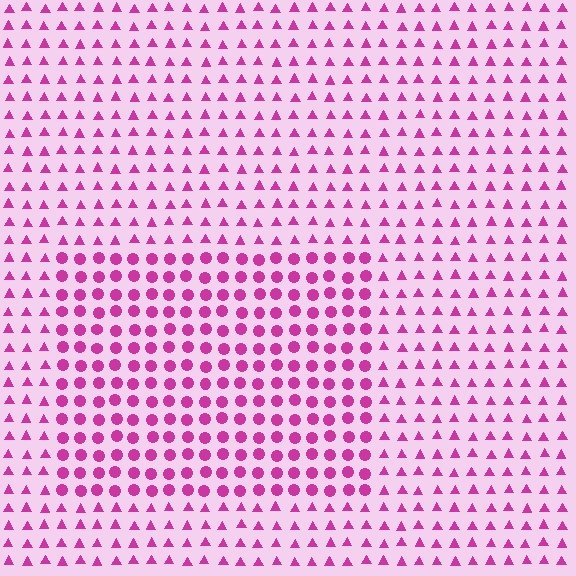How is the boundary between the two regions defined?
The boundary is defined by a change in element shape: circles inside vs. triangles outside. All elements share the same color and spacing.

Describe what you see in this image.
The image is filled with small magenta elements arranged in a uniform grid. A rectangle-shaped region contains circles, while the surrounding area contains triangles. The boundary is defined purely by the change in element shape.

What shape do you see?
I see a rectangle.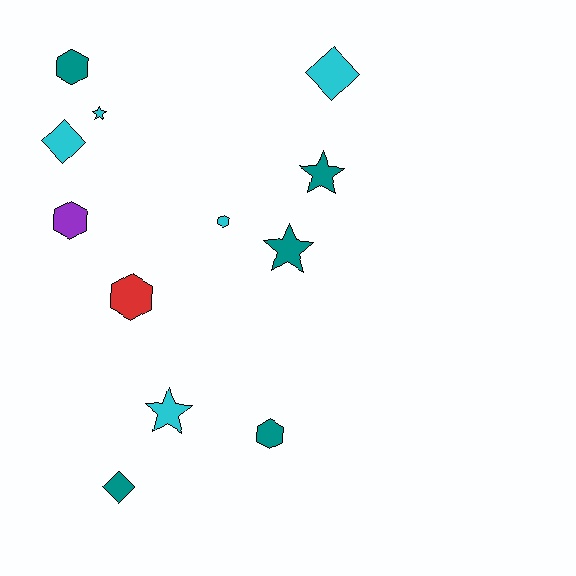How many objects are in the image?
There are 12 objects.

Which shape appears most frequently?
Hexagon, with 5 objects.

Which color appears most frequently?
Teal, with 5 objects.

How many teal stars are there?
There are 2 teal stars.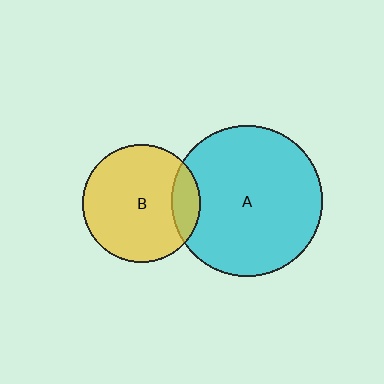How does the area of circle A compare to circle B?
Approximately 1.6 times.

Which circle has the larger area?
Circle A (cyan).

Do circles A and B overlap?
Yes.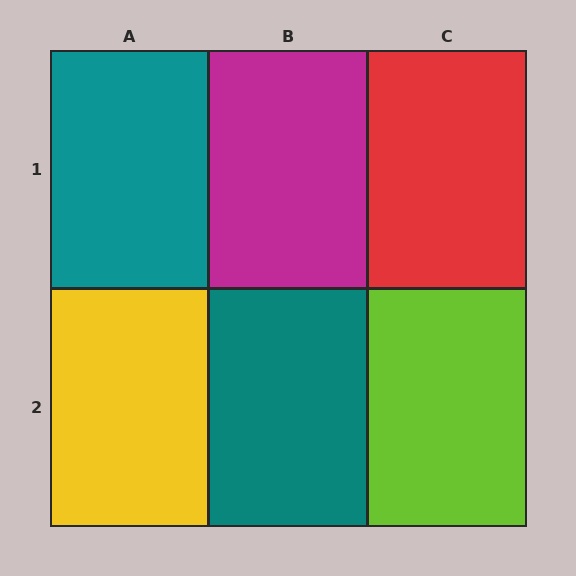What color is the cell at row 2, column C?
Lime.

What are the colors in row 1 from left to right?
Teal, magenta, red.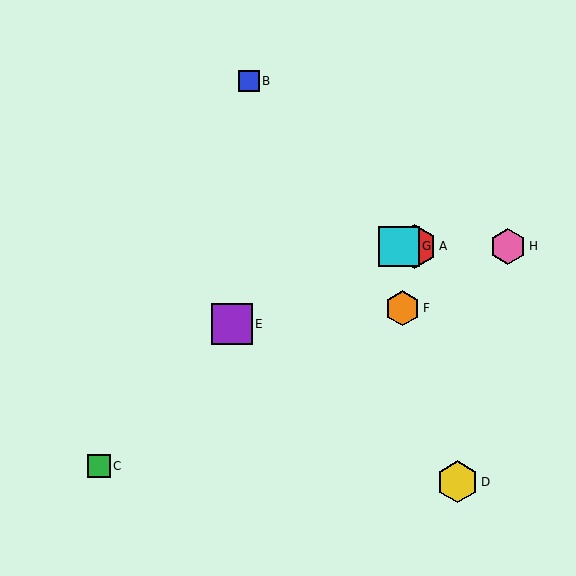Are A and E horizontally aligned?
No, A is at y≈246 and E is at y≈324.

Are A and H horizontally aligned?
Yes, both are at y≈246.